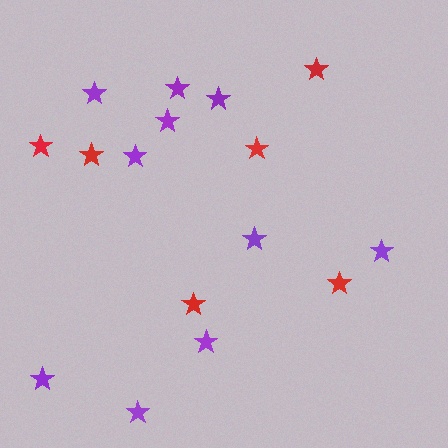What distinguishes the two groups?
There are 2 groups: one group of red stars (6) and one group of purple stars (10).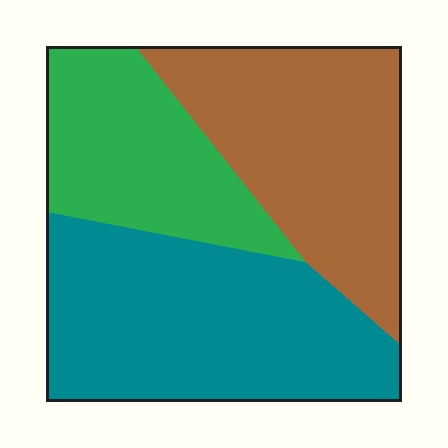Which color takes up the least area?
Green, at roughly 25%.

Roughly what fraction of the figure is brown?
Brown takes up between a quarter and a half of the figure.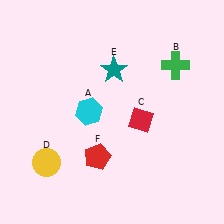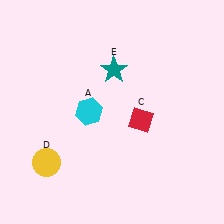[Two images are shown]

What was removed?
The green cross (B), the red pentagon (F) were removed in Image 2.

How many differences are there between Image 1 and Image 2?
There are 2 differences between the two images.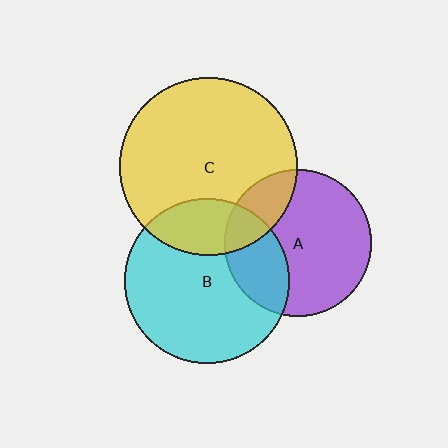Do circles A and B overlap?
Yes.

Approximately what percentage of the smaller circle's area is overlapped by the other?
Approximately 30%.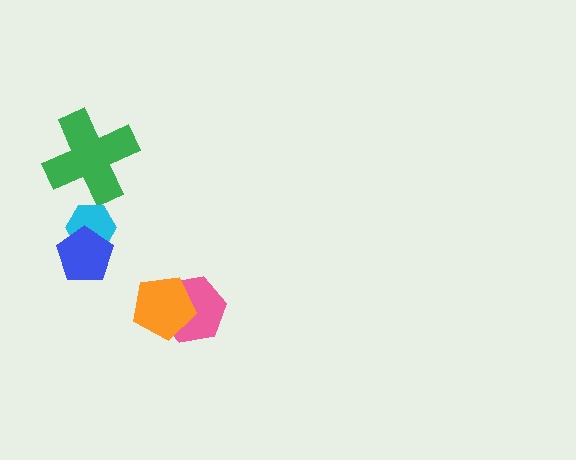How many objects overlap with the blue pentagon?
1 object overlaps with the blue pentagon.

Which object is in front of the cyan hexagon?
The blue pentagon is in front of the cyan hexagon.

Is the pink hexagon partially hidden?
Yes, it is partially covered by another shape.